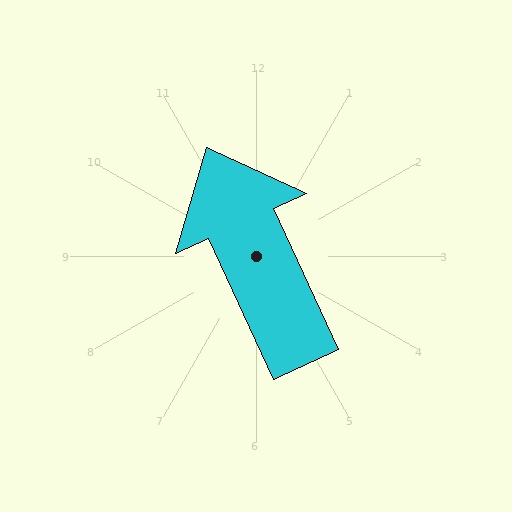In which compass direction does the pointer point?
Northwest.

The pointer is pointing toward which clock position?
Roughly 11 o'clock.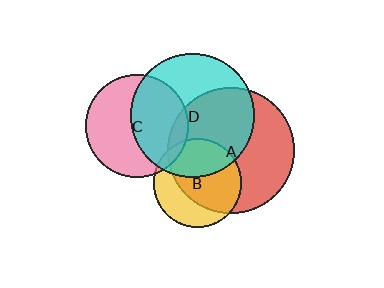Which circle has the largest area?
Circle A (red).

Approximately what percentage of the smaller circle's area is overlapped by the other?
Approximately 65%.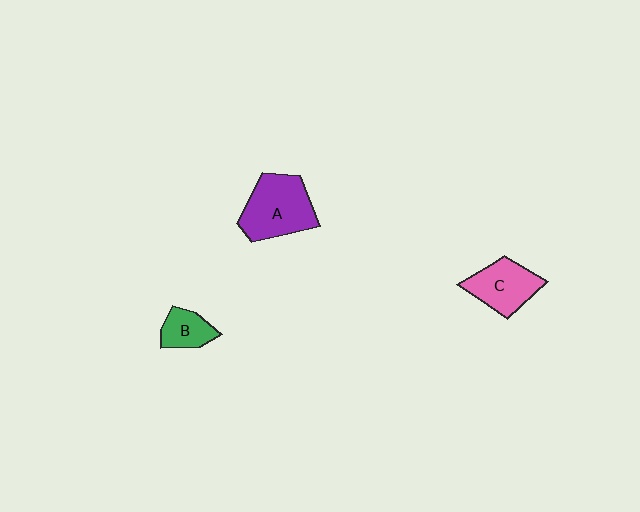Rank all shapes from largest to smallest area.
From largest to smallest: A (purple), C (pink), B (green).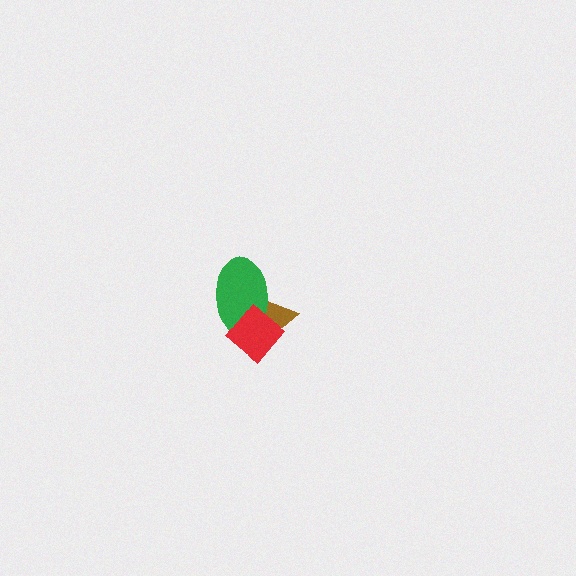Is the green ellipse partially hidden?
Yes, it is partially covered by another shape.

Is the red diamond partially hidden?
No, no other shape covers it.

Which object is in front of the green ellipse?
The red diamond is in front of the green ellipse.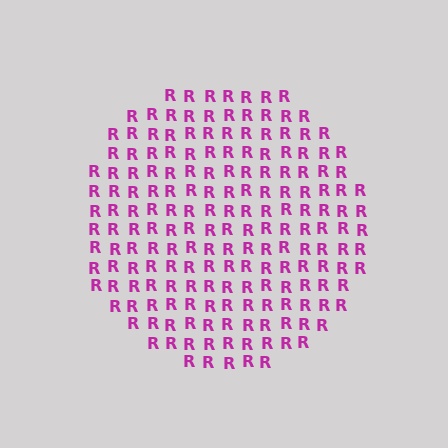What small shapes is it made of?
It is made of small letter R's.